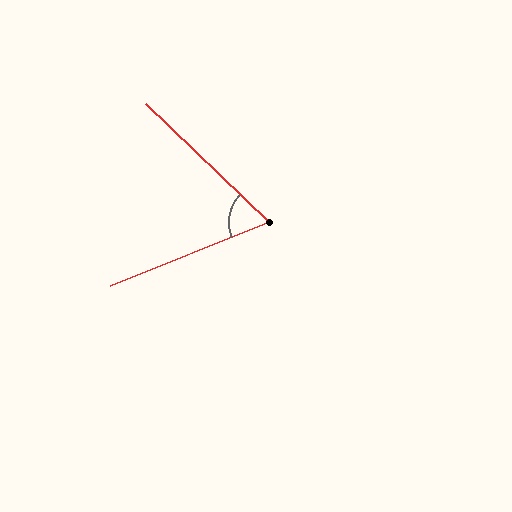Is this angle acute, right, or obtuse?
It is acute.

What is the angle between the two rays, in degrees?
Approximately 65 degrees.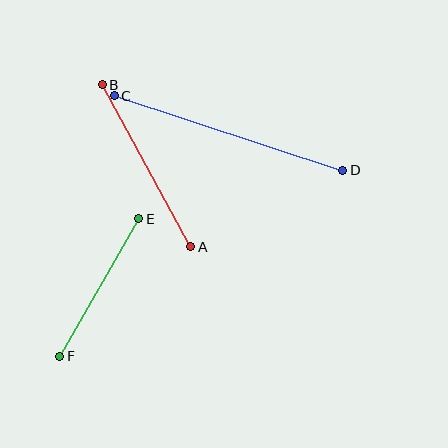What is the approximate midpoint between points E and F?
The midpoint is at approximately (99, 288) pixels.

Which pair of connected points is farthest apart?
Points C and D are farthest apart.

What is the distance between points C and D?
The distance is approximately 240 pixels.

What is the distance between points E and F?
The distance is approximately 159 pixels.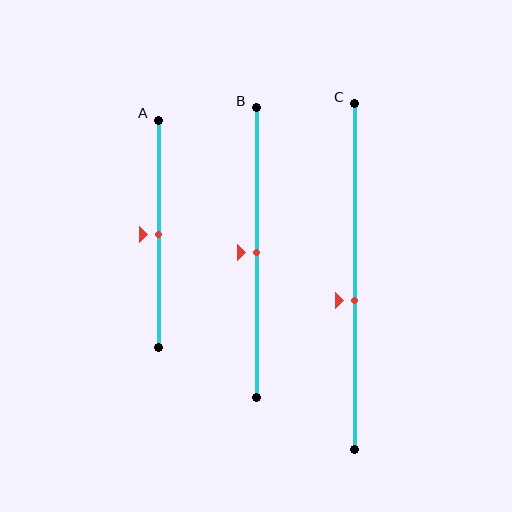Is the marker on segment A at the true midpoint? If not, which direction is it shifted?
Yes, the marker on segment A is at the true midpoint.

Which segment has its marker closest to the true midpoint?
Segment A has its marker closest to the true midpoint.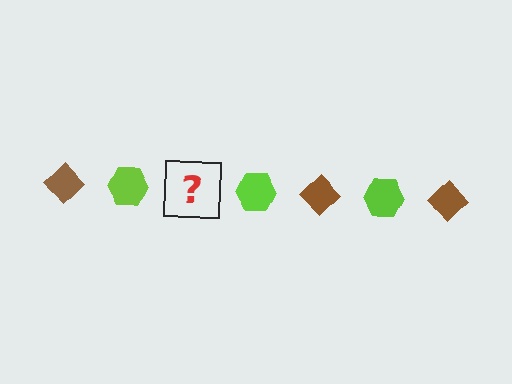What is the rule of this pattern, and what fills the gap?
The rule is that the pattern alternates between brown diamond and lime hexagon. The gap should be filled with a brown diamond.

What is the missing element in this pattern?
The missing element is a brown diamond.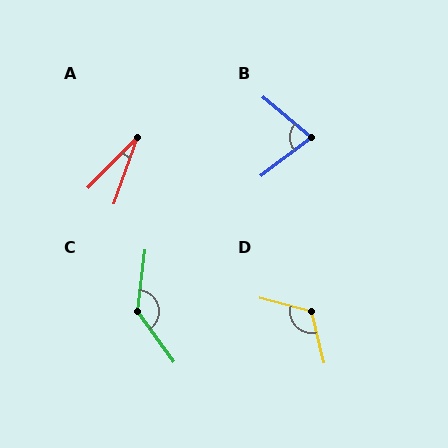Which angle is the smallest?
A, at approximately 26 degrees.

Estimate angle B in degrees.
Approximately 78 degrees.